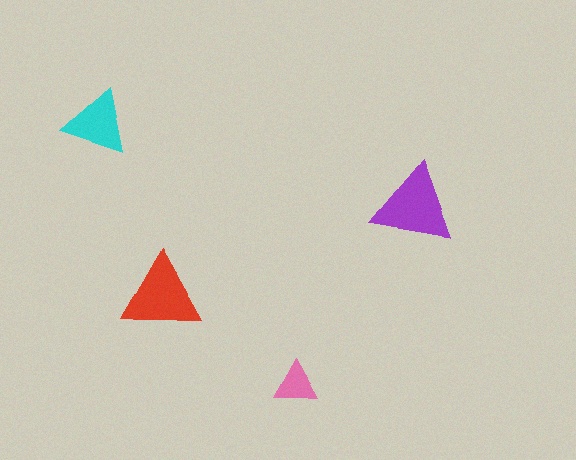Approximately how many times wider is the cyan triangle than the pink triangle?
About 1.5 times wider.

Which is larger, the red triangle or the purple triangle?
The purple one.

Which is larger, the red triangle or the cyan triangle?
The red one.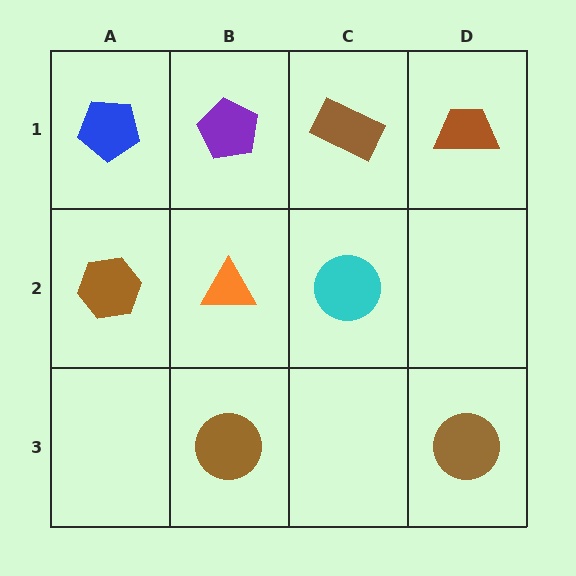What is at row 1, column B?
A purple pentagon.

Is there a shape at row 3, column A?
No, that cell is empty.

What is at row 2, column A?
A brown hexagon.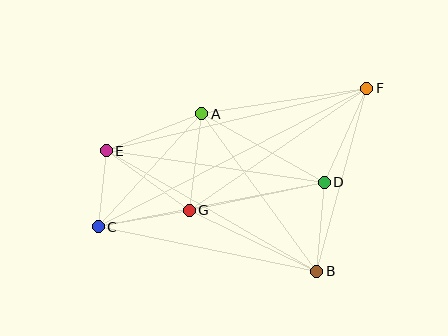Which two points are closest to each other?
Points C and E are closest to each other.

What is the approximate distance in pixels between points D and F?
The distance between D and F is approximately 103 pixels.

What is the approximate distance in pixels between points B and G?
The distance between B and G is approximately 141 pixels.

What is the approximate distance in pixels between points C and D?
The distance between C and D is approximately 230 pixels.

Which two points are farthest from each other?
Points C and F are farthest from each other.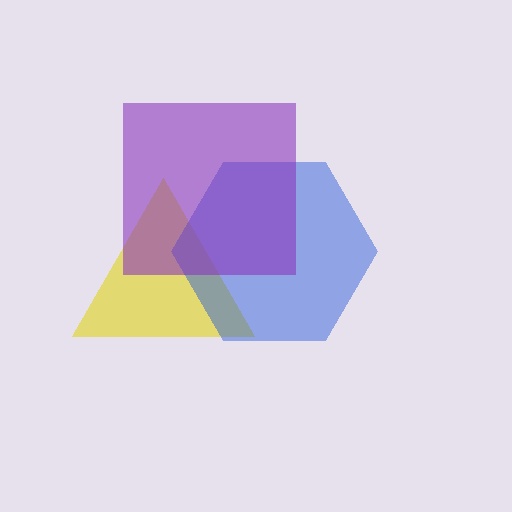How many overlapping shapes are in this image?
There are 3 overlapping shapes in the image.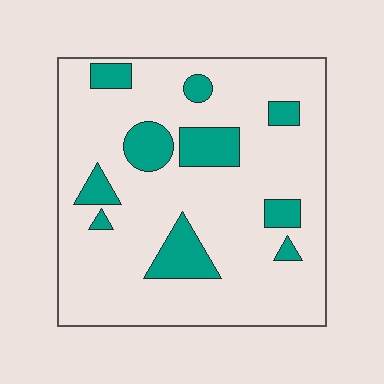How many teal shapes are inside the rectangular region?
10.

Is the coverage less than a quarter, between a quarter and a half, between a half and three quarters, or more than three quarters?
Less than a quarter.